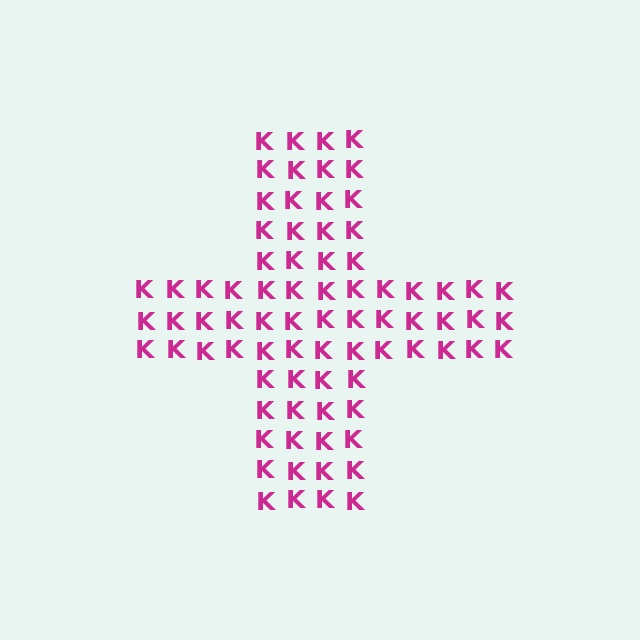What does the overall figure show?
The overall figure shows a cross.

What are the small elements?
The small elements are letter K's.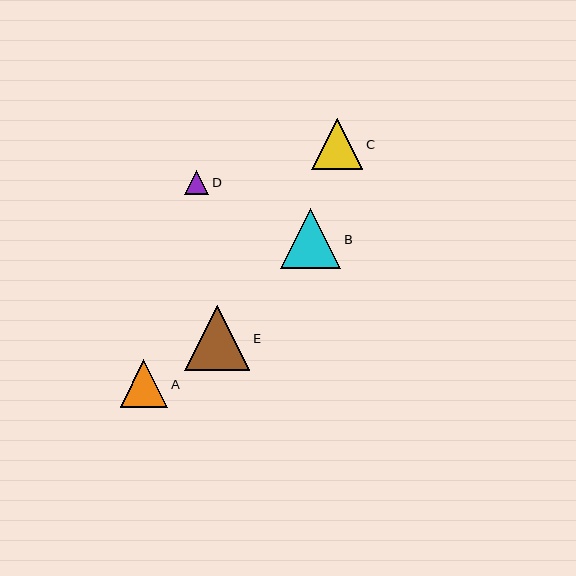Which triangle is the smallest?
Triangle D is the smallest with a size of approximately 25 pixels.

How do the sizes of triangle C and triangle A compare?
Triangle C and triangle A are approximately the same size.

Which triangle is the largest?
Triangle E is the largest with a size of approximately 65 pixels.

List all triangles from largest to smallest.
From largest to smallest: E, B, C, A, D.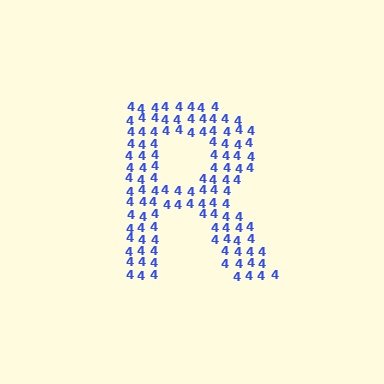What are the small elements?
The small elements are digit 4's.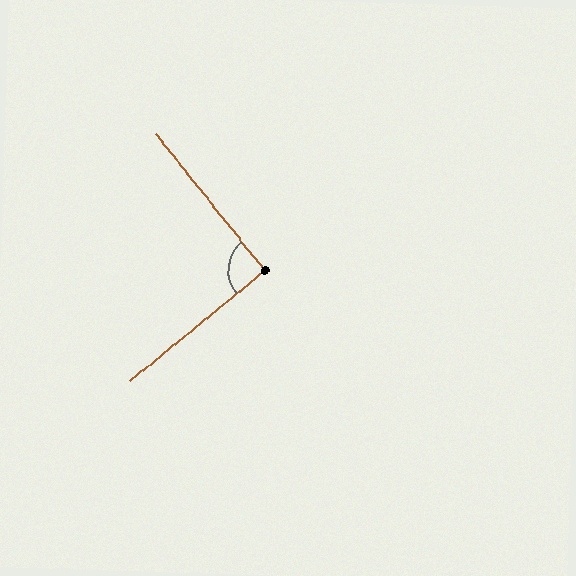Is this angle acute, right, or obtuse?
It is approximately a right angle.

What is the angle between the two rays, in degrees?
Approximately 91 degrees.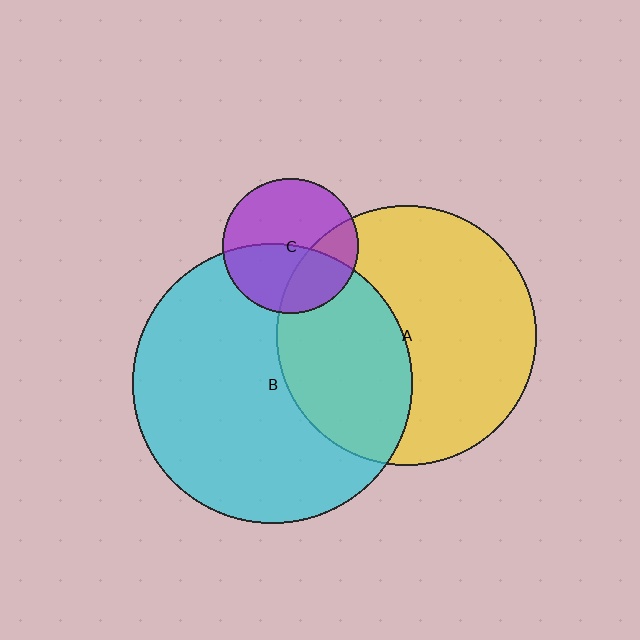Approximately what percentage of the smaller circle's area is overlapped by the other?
Approximately 45%.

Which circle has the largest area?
Circle B (cyan).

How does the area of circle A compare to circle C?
Approximately 3.7 times.